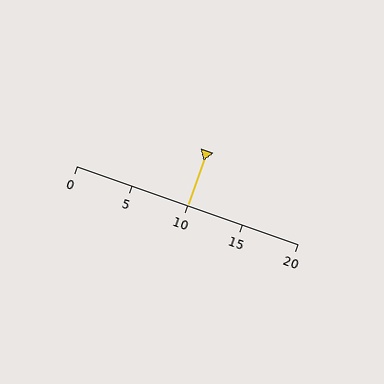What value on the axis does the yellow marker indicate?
The marker indicates approximately 10.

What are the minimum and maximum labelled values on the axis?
The axis runs from 0 to 20.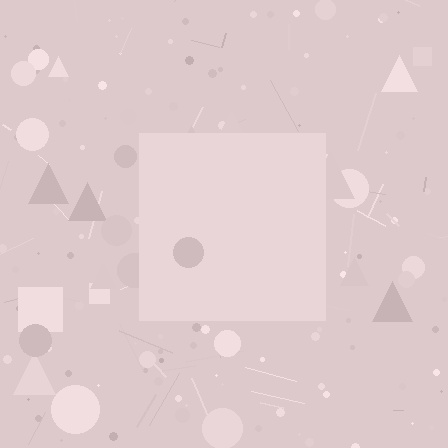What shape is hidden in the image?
A square is hidden in the image.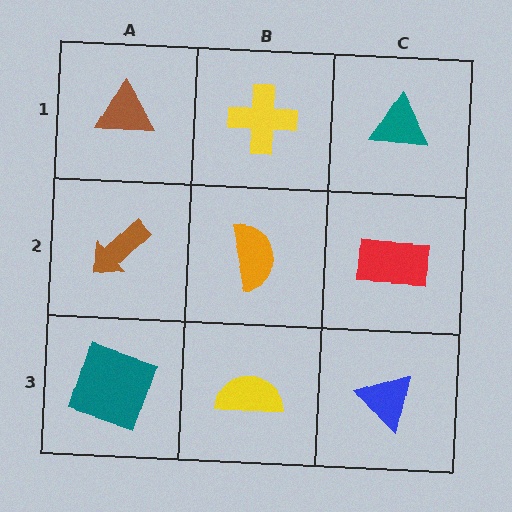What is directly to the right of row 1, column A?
A yellow cross.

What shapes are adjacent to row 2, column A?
A brown triangle (row 1, column A), a teal square (row 3, column A), an orange semicircle (row 2, column B).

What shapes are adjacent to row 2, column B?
A yellow cross (row 1, column B), a yellow semicircle (row 3, column B), a brown arrow (row 2, column A), a red rectangle (row 2, column C).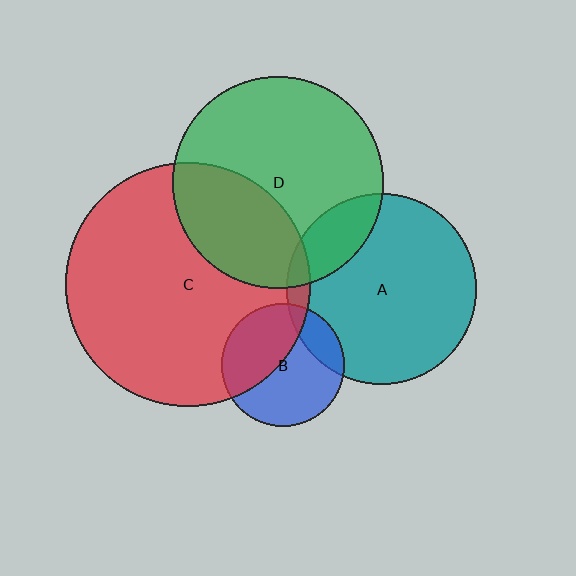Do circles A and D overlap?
Yes.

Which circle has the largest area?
Circle C (red).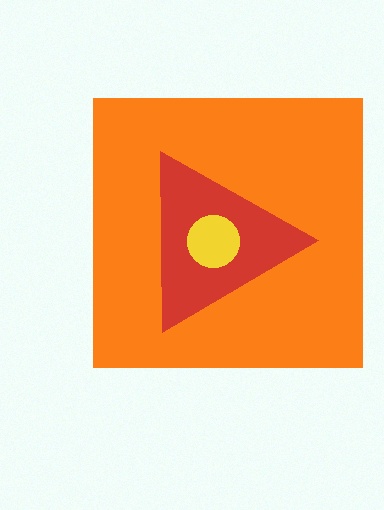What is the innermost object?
The yellow circle.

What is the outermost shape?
The orange square.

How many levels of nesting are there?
3.